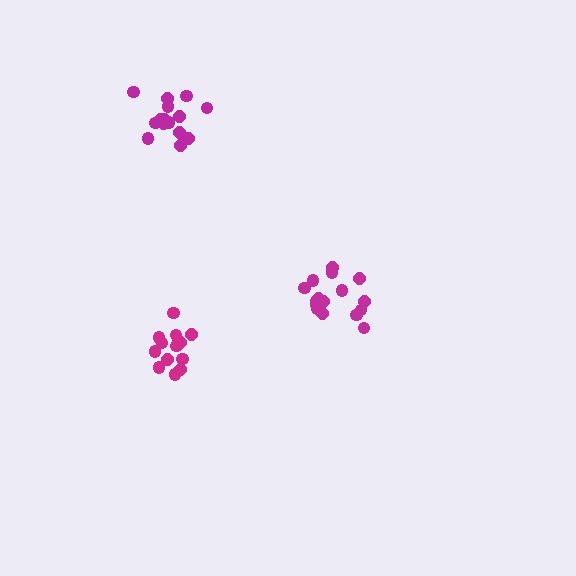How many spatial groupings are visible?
There are 3 spatial groupings.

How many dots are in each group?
Group 1: 16 dots, Group 2: 14 dots, Group 3: 16 dots (46 total).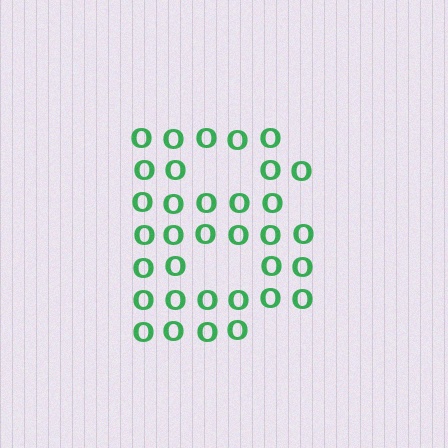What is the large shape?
The large shape is the letter B.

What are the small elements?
The small elements are letter O's.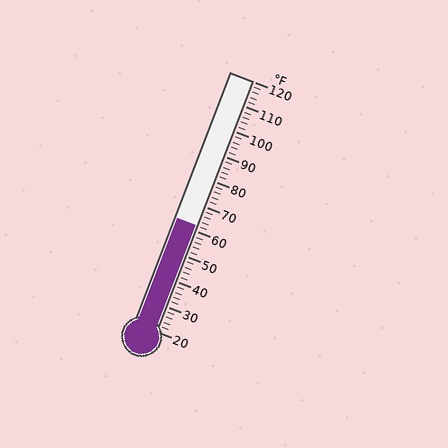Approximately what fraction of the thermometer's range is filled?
The thermometer is filled to approximately 40% of its range.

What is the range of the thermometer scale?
The thermometer scale ranges from 20°F to 120°F.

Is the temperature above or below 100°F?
The temperature is below 100°F.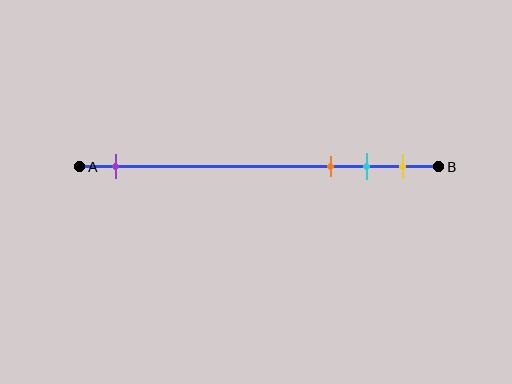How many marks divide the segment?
There are 4 marks dividing the segment.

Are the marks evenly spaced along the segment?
No, the marks are not evenly spaced.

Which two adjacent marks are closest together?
The cyan and yellow marks are the closest adjacent pair.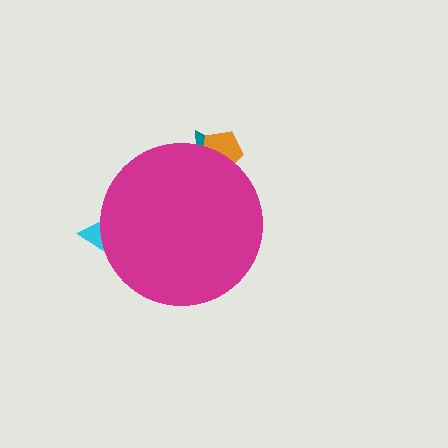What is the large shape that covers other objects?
A magenta circle.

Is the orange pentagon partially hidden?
Yes, the orange pentagon is partially hidden behind the magenta circle.